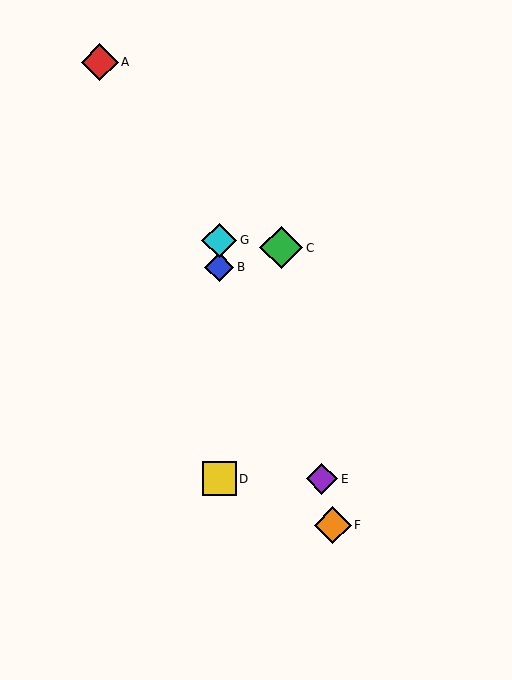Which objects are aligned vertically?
Objects B, D, G are aligned vertically.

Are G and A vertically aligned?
No, G is at x≈219 and A is at x≈100.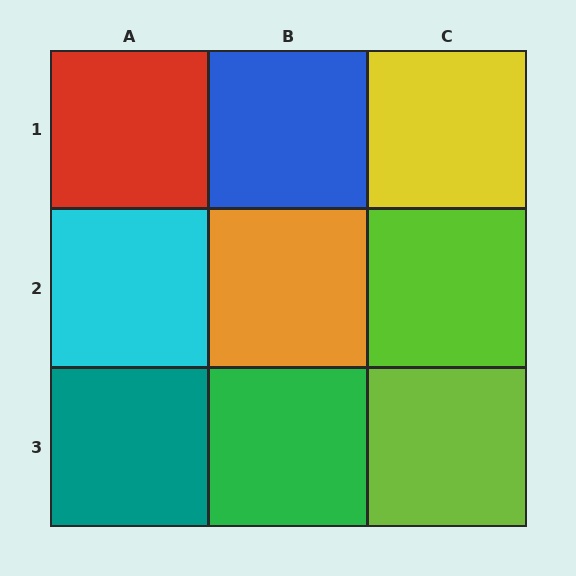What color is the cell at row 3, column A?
Teal.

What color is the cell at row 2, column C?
Lime.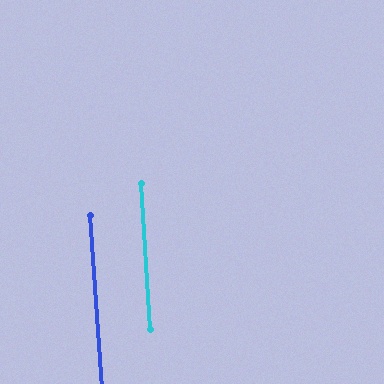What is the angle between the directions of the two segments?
Approximately 0 degrees.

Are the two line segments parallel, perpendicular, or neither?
Parallel — their directions differ by only 0.2°.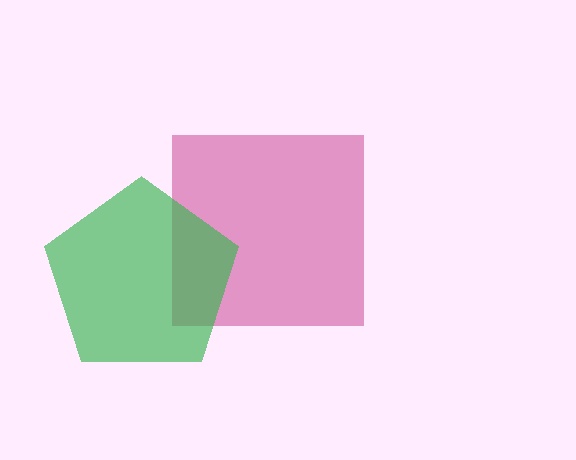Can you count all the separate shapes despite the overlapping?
Yes, there are 2 separate shapes.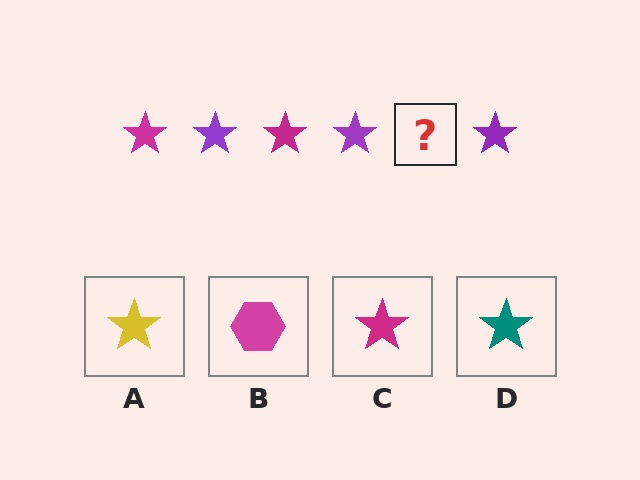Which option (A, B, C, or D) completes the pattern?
C.